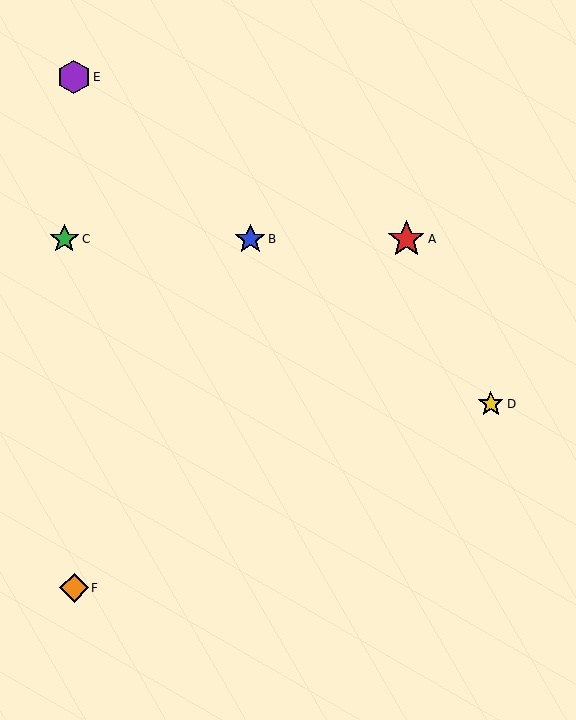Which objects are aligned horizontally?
Objects A, B, C are aligned horizontally.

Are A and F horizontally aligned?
No, A is at y≈239 and F is at y≈588.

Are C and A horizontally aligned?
Yes, both are at y≈239.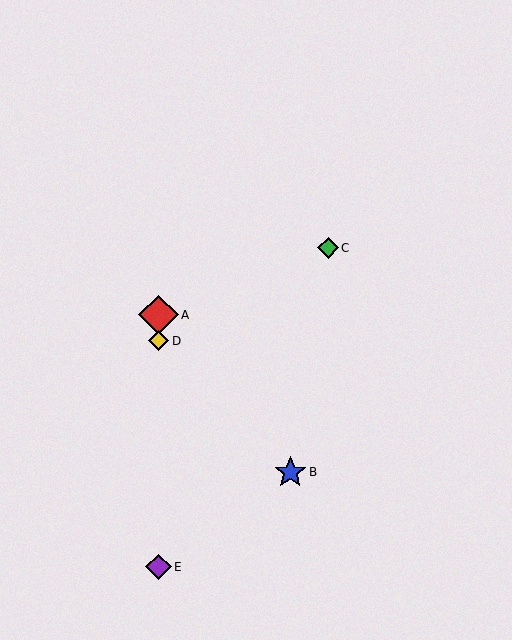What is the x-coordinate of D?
Object D is at x≈159.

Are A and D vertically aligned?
Yes, both are at x≈159.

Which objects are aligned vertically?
Objects A, D, E are aligned vertically.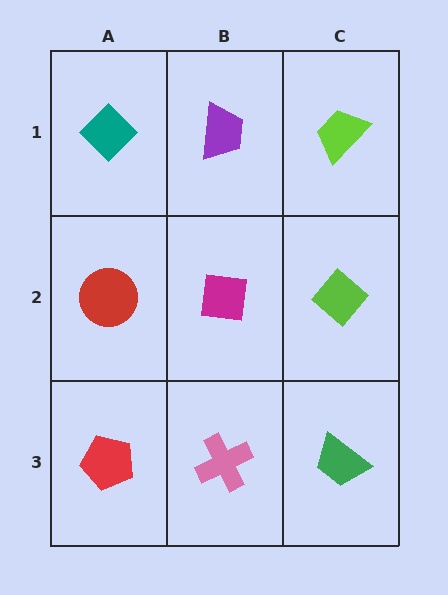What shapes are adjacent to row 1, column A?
A red circle (row 2, column A), a purple trapezoid (row 1, column B).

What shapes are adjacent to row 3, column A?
A red circle (row 2, column A), a pink cross (row 3, column B).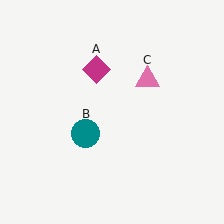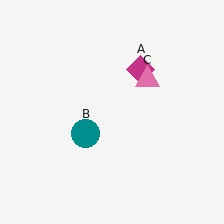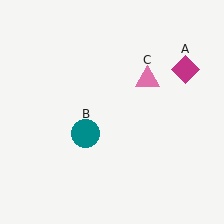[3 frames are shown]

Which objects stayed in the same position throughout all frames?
Teal circle (object B) and pink triangle (object C) remained stationary.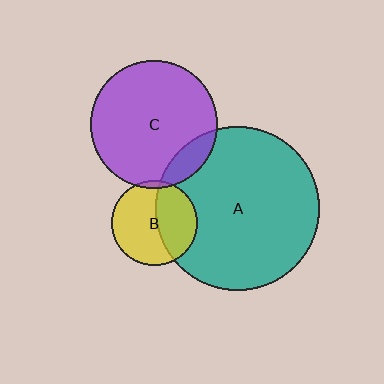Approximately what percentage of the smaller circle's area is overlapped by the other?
Approximately 10%.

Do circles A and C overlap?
Yes.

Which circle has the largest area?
Circle A (teal).